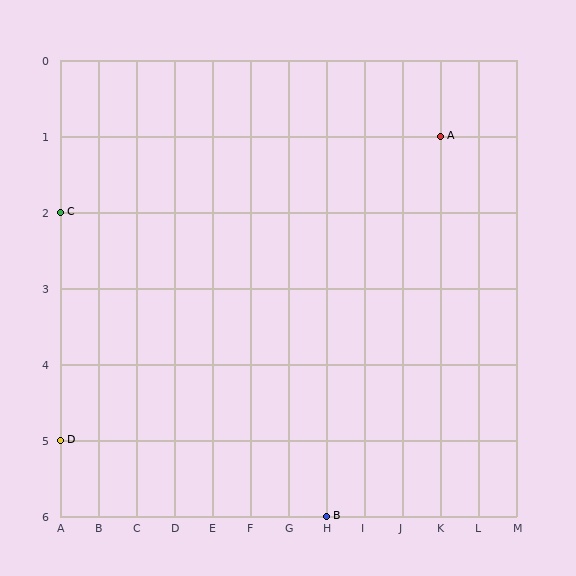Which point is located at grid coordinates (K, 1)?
Point A is at (K, 1).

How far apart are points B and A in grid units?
Points B and A are 3 columns and 5 rows apart (about 5.8 grid units diagonally).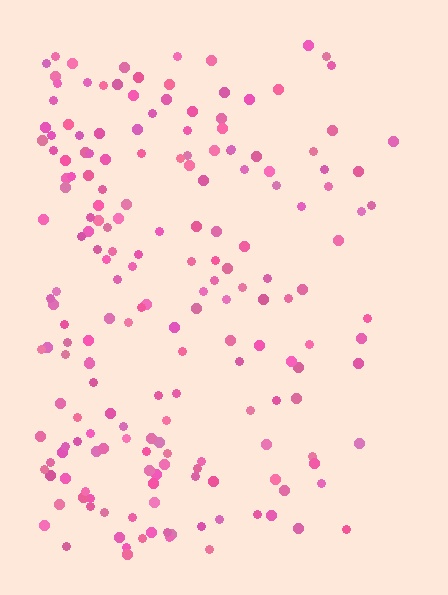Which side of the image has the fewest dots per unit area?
The right.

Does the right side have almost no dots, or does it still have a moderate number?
Still a moderate number, just noticeably fewer than the left.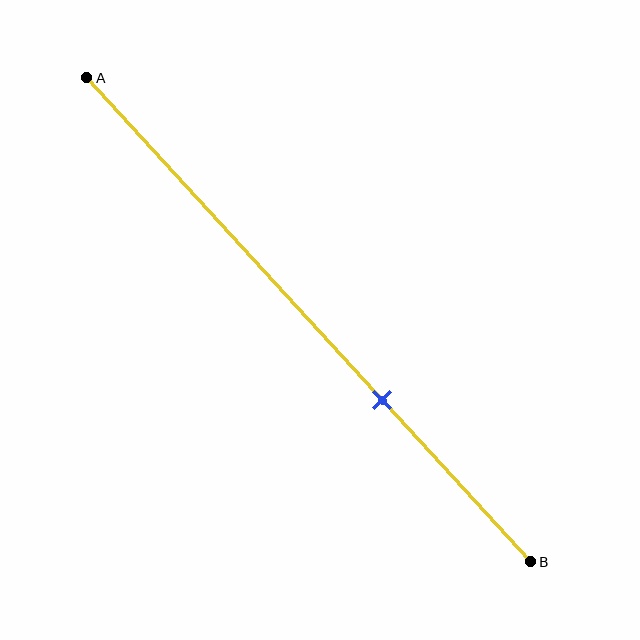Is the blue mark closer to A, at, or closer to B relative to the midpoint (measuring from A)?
The blue mark is closer to point B than the midpoint of segment AB.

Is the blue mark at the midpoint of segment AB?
No, the mark is at about 65% from A, not at the 50% midpoint.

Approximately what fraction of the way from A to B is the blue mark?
The blue mark is approximately 65% of the way from A to B.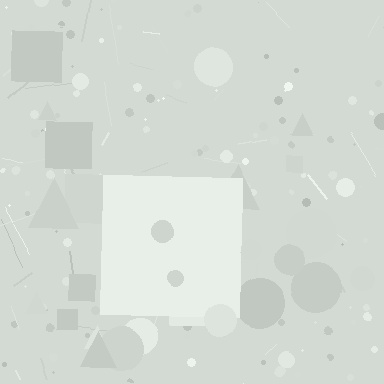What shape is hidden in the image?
A square is hidden in the image.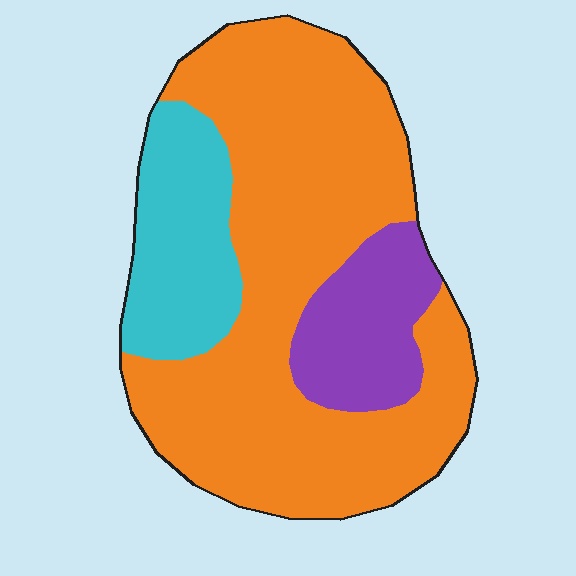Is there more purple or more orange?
Orange.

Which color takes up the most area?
Orange, at roughly 70%.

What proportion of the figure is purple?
Purple takes up less than a quarter of the figure.